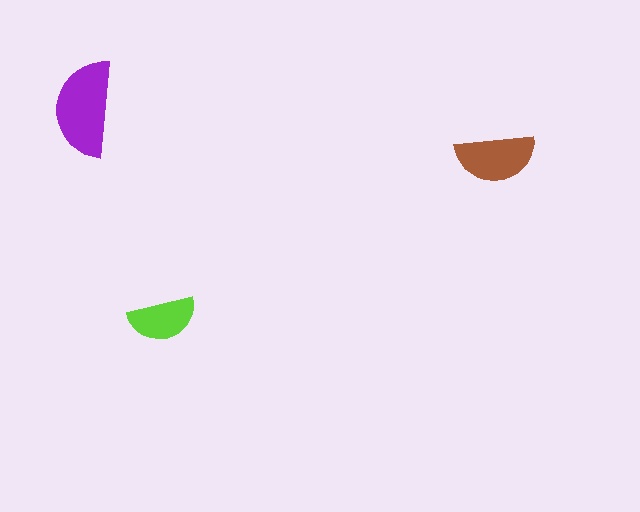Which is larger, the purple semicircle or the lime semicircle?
The purple one.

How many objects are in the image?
There are 3 objects in the image.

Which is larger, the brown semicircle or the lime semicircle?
The brown one.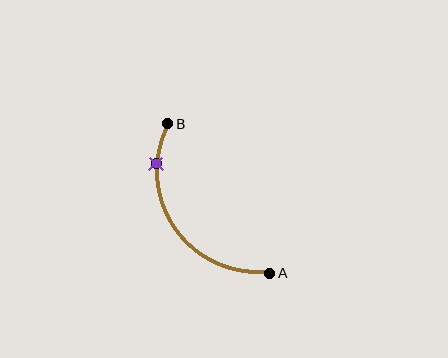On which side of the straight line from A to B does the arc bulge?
The arc bulges below and to the left of the straight line connecting A and B.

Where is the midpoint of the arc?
The arc midpoint is the point on the curve farthest from the straight line joining A and B. It sits below and to the left of that line.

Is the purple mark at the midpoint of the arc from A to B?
No. The purple mark lies on the arc but is closer to endpoint B. The arc midpoint would be at the point on the curve equidistant along the arc from both A and B.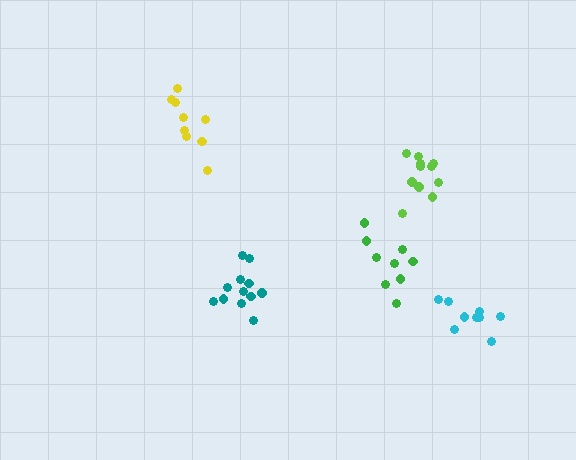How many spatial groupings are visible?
There are 5 spatial groupings.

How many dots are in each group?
Group 1: 9 dots, Group 2: 11 dots, Group 3: 12 dots, Group 4: 9 dots, Group 5: 9 dots (50 total).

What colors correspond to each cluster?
The clusters are colored: yellow, lime, teal, green, cyan.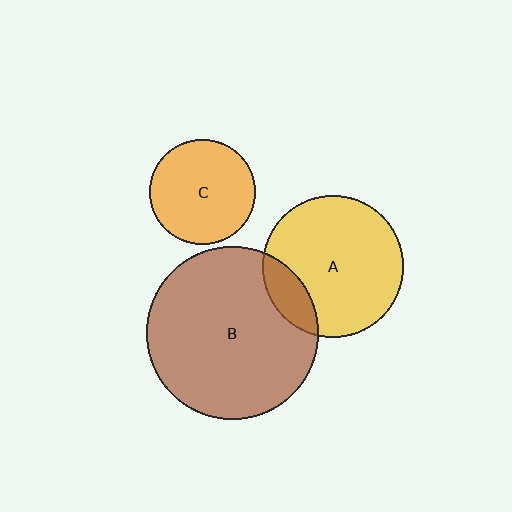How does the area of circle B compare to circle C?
Approximately 2.7 times.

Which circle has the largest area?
Circle B (brown).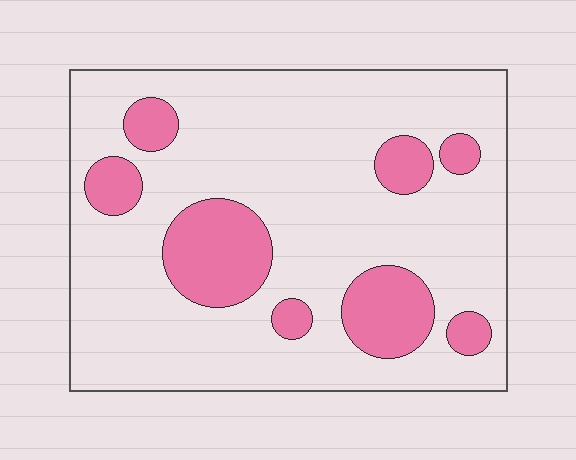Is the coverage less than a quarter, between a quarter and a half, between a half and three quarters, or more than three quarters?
Less than a quarter.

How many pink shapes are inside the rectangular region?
8.